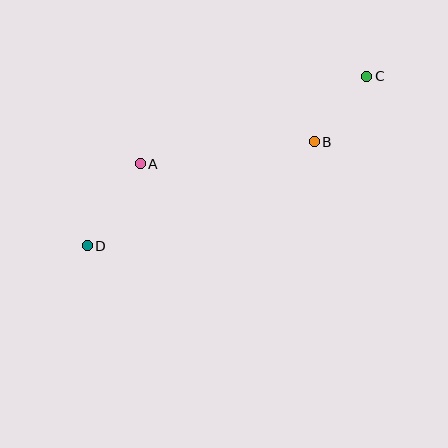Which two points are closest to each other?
Points B and C are closest to each other.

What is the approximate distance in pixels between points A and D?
The distance between A and D is approximately 98 pixels.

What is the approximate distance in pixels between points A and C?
The distance between A and C is approximately 242 pixels.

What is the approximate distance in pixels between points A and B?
The distance between A and B is approximately 175 pixels.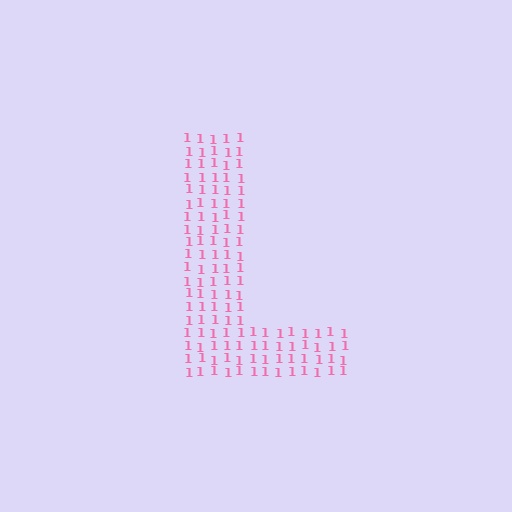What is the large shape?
The large shape is the letter L.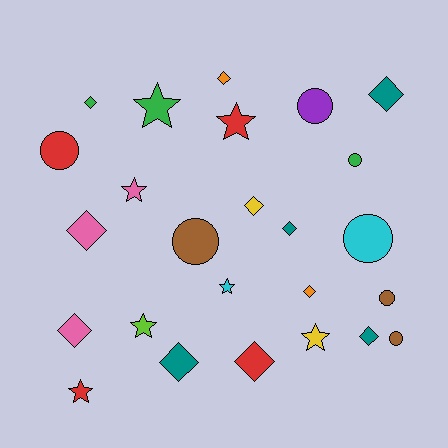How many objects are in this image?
There are 25 objects.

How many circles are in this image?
There are 7 circles.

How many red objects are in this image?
There are 4 red objects.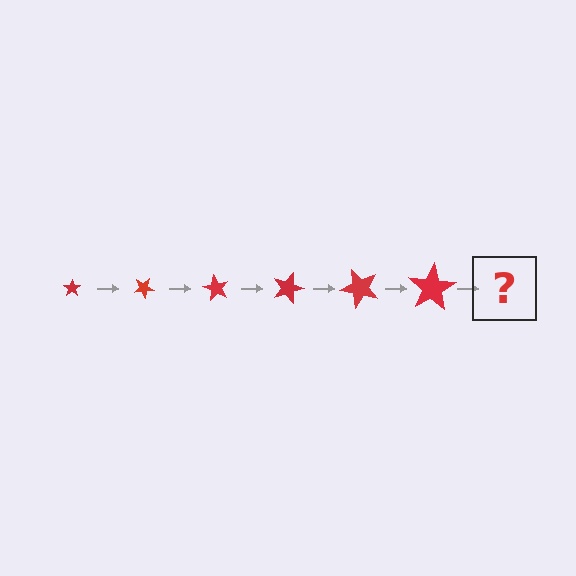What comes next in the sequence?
The next element should be a star, larger than the previous one and rotated 180 degrees from the start.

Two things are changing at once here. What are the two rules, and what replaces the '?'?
The two rules are that the star grows larger each step and it rotates 30 degrees each step. The '?' should be a star, larger than the previous one and rotated 180 degrees from the start.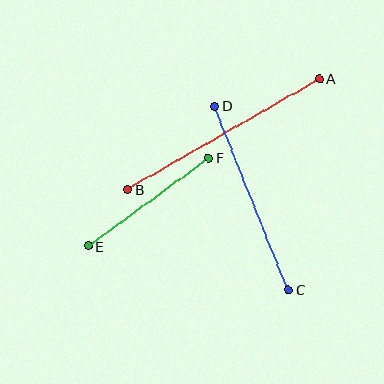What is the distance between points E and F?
The distance is approximately 149 pixels.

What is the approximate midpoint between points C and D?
The midpoint is at approximately (252, 198) pixels.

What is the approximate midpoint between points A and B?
The midpoint is at approximately (224, 134) pixels.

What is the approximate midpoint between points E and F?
The midpoint is at approximately (149, 202) pixels.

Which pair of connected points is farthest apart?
Points A and B are farthest apart.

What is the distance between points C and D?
The distance is approximately 198 pixels.